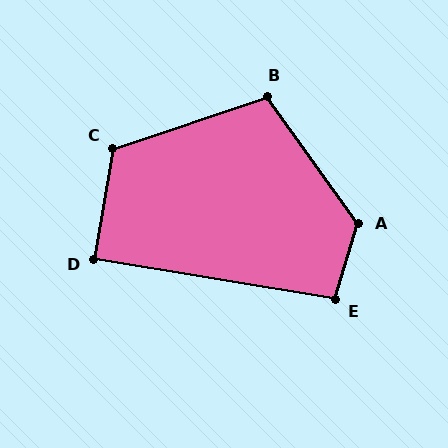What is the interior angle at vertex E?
Approximately 97 degrees (obtuse).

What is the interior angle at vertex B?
Approximately 107 degrees (obtuse).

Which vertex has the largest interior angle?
A, at approximately 127 degrees.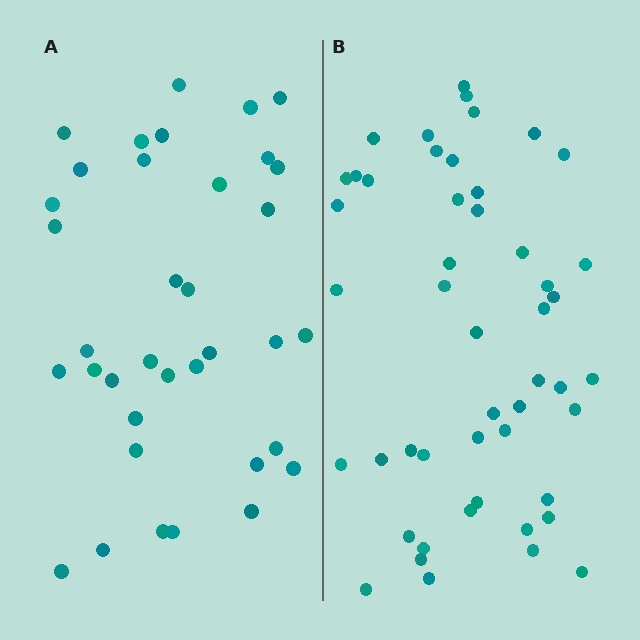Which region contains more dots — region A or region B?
Region B (the right region) has more dots.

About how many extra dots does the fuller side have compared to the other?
Region B has approximately 15 more dots than region A.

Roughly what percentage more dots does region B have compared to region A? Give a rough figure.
About 35% more.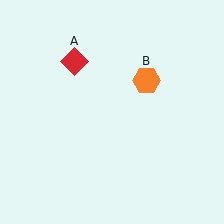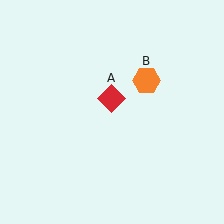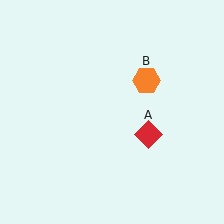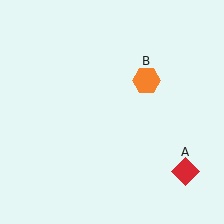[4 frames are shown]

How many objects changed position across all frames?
1 object changed position: red diamond (object A).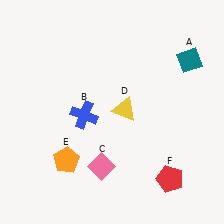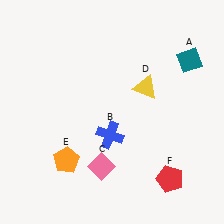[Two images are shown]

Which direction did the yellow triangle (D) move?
The yellow triangle (D) moved up.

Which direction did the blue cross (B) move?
The blue cross (B) moved right.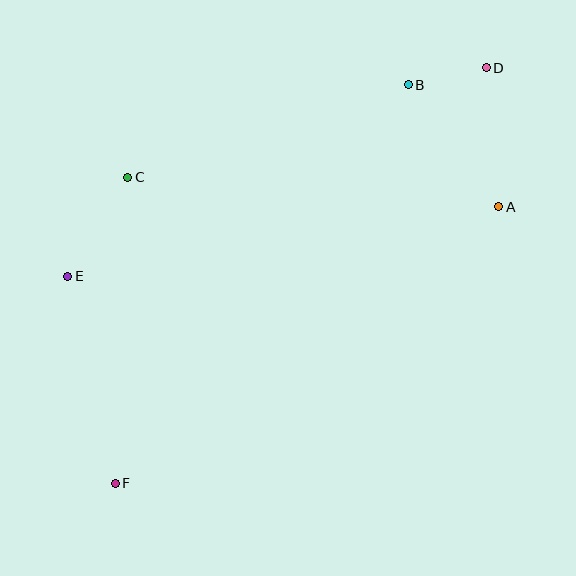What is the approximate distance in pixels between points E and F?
The distance between E and F is approximately 212 pixels.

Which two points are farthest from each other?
Points D and F are farthest from each other.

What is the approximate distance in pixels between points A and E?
The distance between A and E is approximately 437 pixels.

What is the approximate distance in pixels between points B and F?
The distance between B and F is approximately 494 pixels.